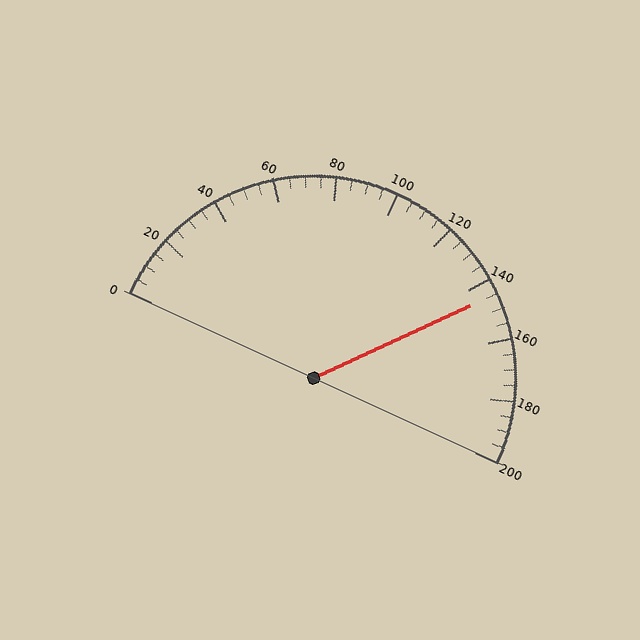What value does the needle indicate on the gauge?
The needle indicates approximately 145.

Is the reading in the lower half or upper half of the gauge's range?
The reading is in the upper half of the range (0 to 200).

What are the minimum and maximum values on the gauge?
The gauge ranges from 0 to 200.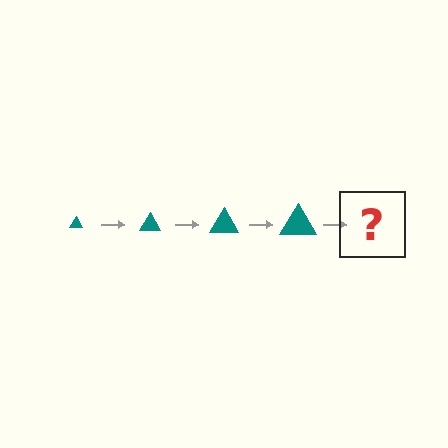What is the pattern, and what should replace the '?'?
The pattern is that the triangle gets progressively larger each step. The '?' should be a teal triangle, larger than the previous one.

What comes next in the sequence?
The next element should be a teal triangle, larger than the previous one.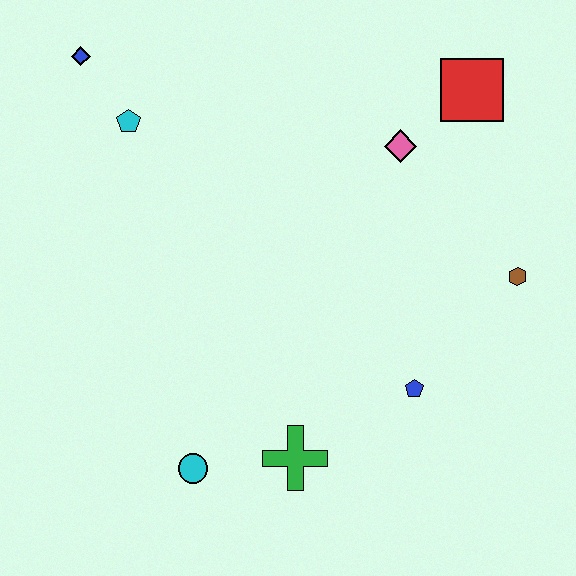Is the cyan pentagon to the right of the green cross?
No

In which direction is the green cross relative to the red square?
The green cross is below the red square.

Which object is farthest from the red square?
The cyan circle is farthest from the red square.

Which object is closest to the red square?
The pink diamond is closest to the red square.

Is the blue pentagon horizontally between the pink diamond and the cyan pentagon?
No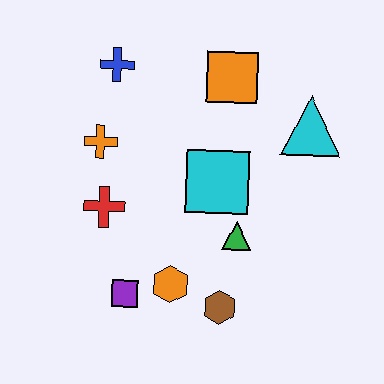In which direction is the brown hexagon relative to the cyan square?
The brown hexagon is below the cyan square.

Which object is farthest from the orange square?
The purple square is farthest from the orange square.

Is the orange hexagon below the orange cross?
Yes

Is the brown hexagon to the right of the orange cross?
Yes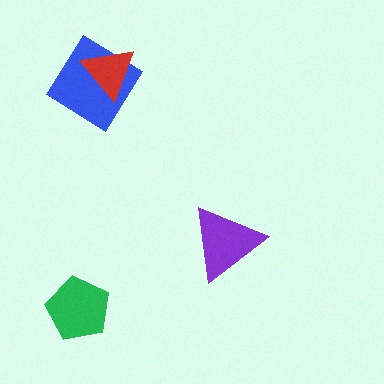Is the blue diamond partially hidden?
Yes, it is partially covered by another shape.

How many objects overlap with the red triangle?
1 object overlaps with the red triangle.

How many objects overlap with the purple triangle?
0 objects overlap with the purple triangle.